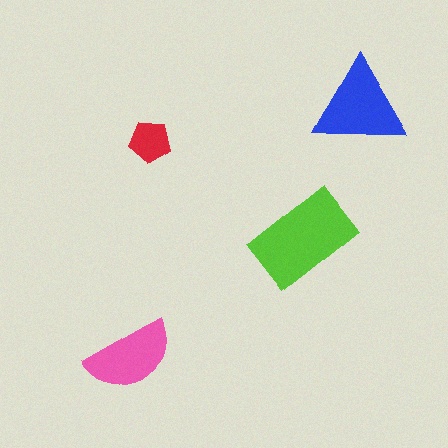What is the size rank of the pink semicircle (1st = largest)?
3rd.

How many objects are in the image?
There are 4 objects in the image.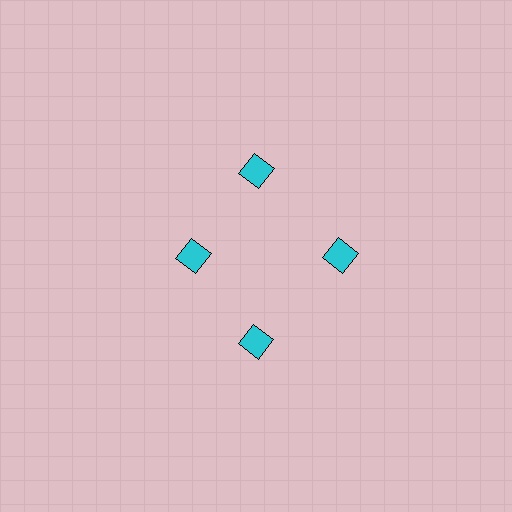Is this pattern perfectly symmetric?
No. The 4 cyan squares are arranged in a ring, but one element near the 9 o'clock position is pulled inward toward the center, breaking the 4-fold rotational symmetry.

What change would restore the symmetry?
The symmetry would be restored by moving it outward, back onto the ring so that all 4 squares sit at equal angles and equal distance from the center.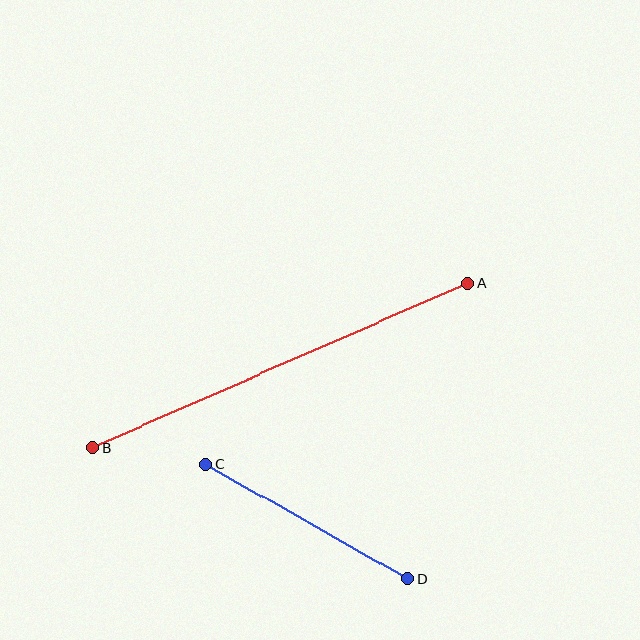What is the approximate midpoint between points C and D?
The midpoint is at approximately (307, 522) pixels.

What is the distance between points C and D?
The distance is approximately 233 pixels.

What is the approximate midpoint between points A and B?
The midpoint is at approximately (280, 365) pixels.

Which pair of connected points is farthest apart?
Points A and B are farthest apart.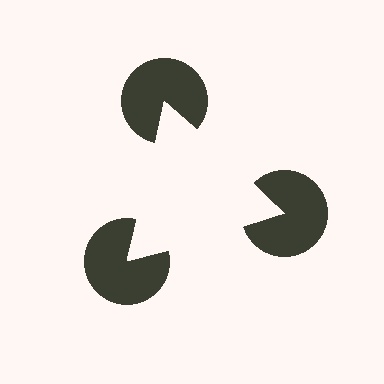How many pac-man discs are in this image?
There are 3 — one at each vertex of the illusory triangle.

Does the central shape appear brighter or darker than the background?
It typically appears slightly brighter than the background, even though no actual brightness change is drawn.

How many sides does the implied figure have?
3 sides.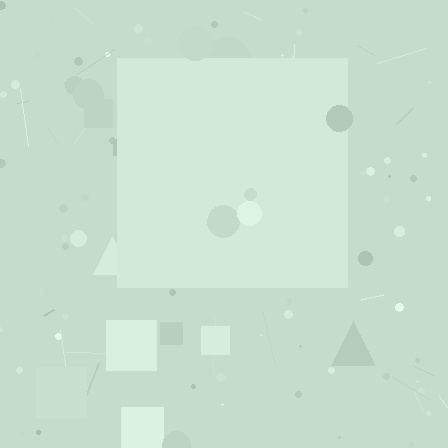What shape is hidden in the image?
A square is hidden in the image.